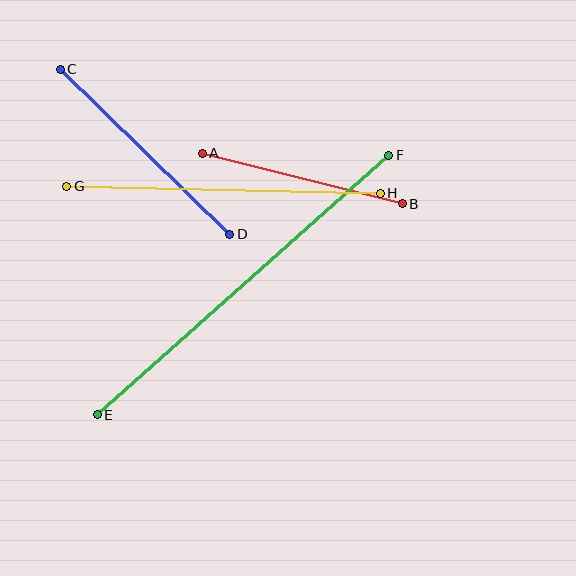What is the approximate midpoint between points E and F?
The midpoint is at approximately (243, 285) pixels.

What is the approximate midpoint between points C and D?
The midpoint is at approximately (145, 152) pixels.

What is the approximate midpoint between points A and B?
The midpoint is at approximately (302, 178) pixels.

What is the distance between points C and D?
The distance is approximately 236 pixels.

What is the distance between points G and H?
The distance is approximately 314 pixels.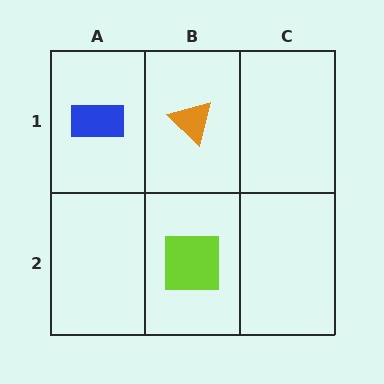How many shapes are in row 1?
2 shapes.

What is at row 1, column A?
A blue rectangle.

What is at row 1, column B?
An orange triangle.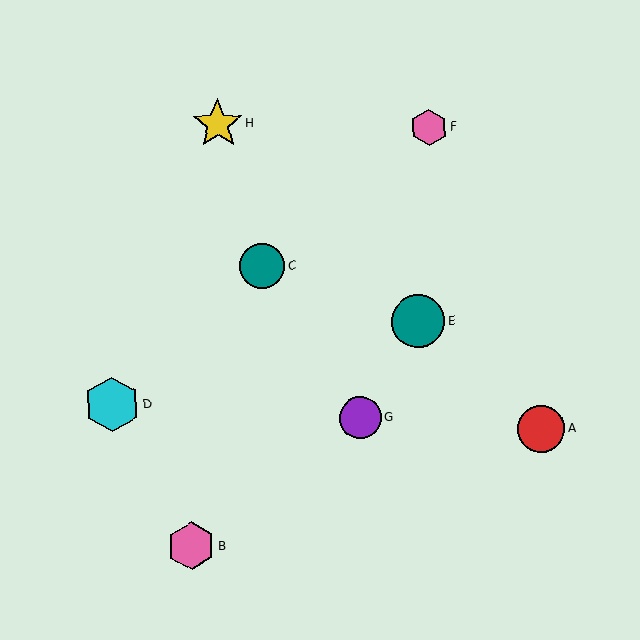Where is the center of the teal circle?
The center of the teal circle is at (418, 321).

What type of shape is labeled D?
Shape D is a cyan hexagon.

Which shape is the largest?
The cyan hexagon (labeled D) is the largest.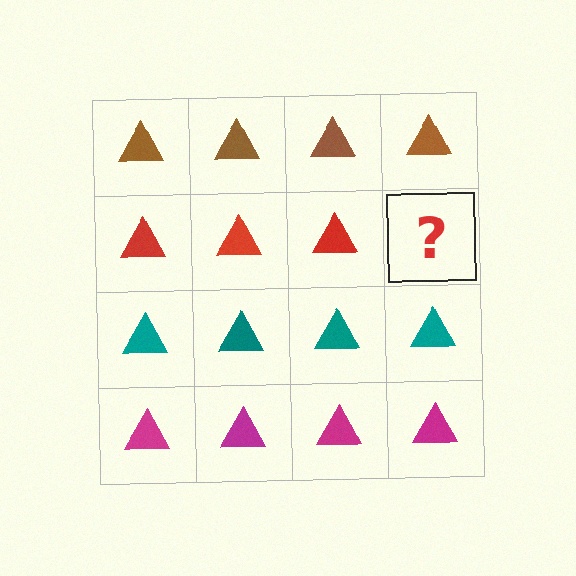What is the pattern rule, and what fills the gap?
The rule is that each row has a consistent color. The gap should be filled with a red triangle.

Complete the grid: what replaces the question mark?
The question mark should be replaced with a red triangle.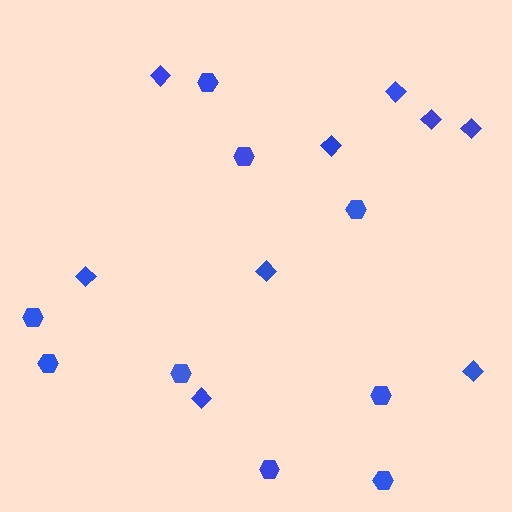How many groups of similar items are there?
There are 2 groups: one group of diamonds (9) and one group of hexagons (9).